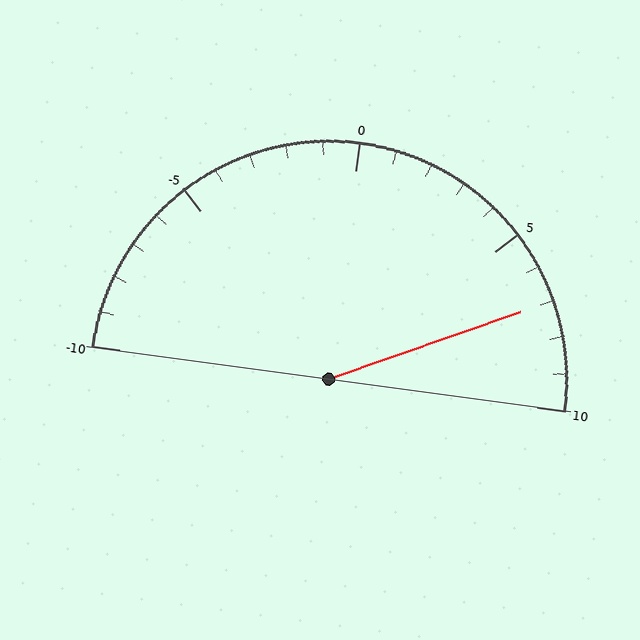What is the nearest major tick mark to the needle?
The nearest major tick mark is 5.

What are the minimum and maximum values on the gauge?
The gauge ranges from -10 to 10.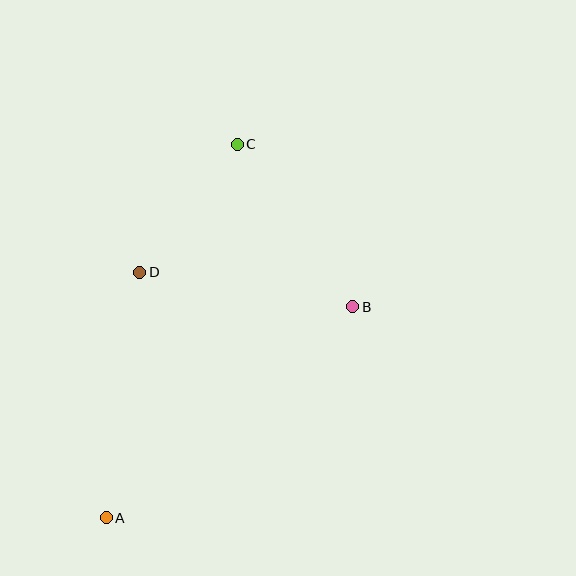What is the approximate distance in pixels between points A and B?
The distance between A and B is approximately 325 pixels.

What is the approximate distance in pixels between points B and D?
The distance between B and D is approximately 216 pixels.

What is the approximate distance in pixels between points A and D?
The distance between A and D is approximately 248 pixels.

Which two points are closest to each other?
Points C and D are closest to each other.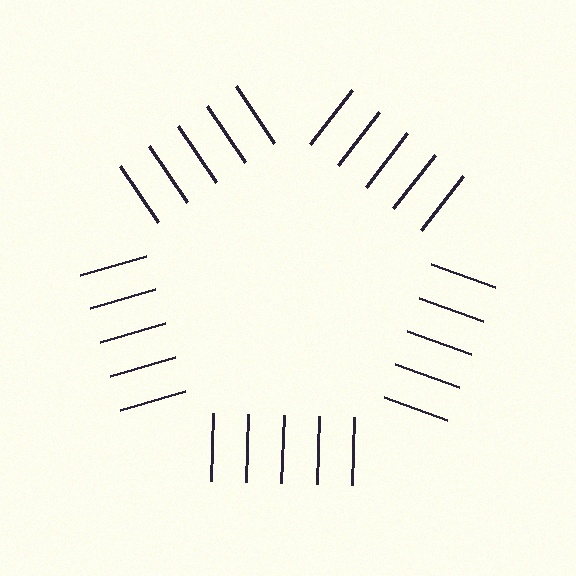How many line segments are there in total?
25 — 5 along each of the 5 edges.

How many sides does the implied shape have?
5 sides — the line-ends trace a pentagon.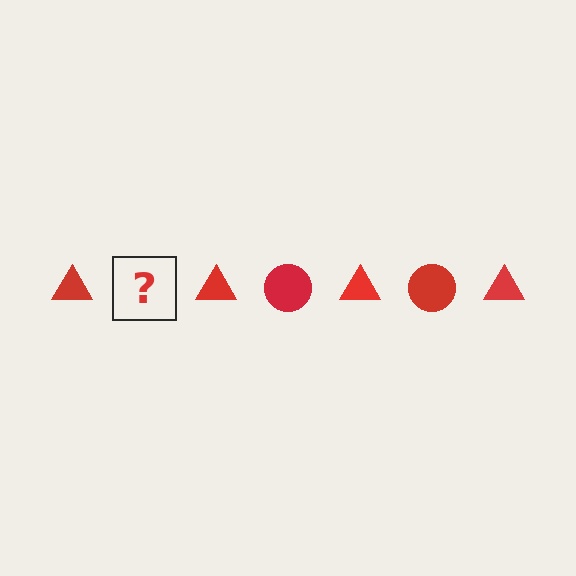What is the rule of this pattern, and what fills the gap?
The rule is that the pattern cycles through triangle, circle shapes in red. The gap should be filled with a red circle.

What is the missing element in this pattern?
The missing element is a red circle.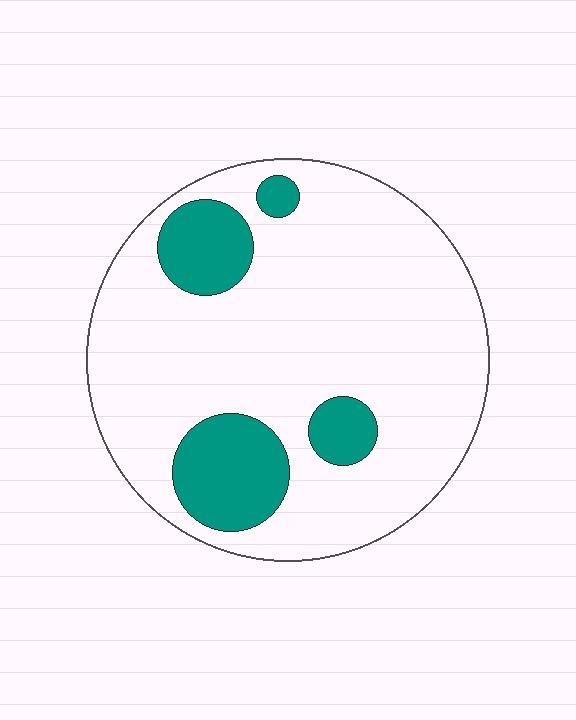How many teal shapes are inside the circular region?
4.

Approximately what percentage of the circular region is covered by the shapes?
Approximately 20%.